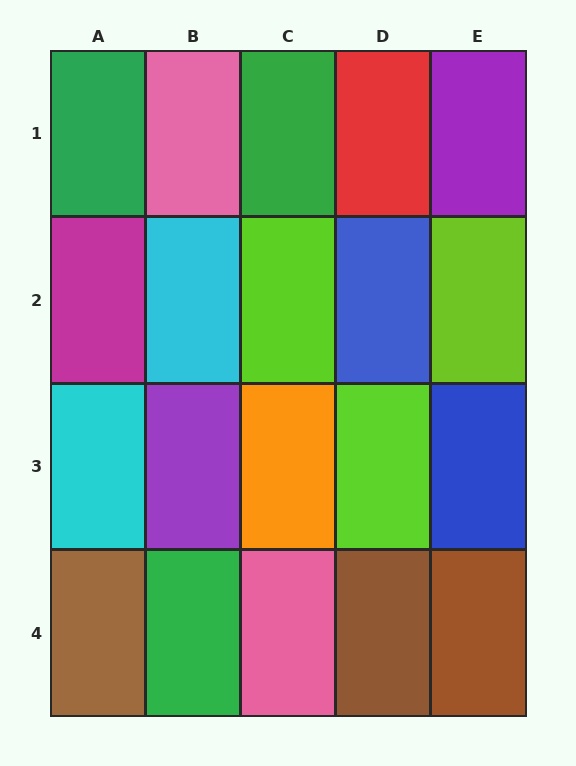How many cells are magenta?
1 cell is magenta.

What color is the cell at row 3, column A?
Cyan.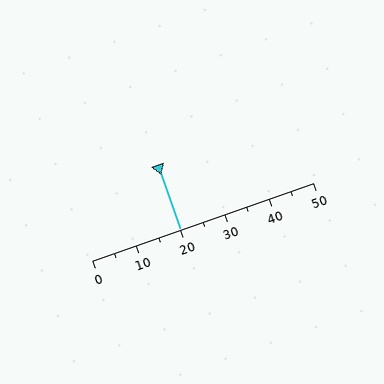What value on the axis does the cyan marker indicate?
The marker indicates approximately 20.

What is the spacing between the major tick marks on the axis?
The major ticks are spaced 10 apart.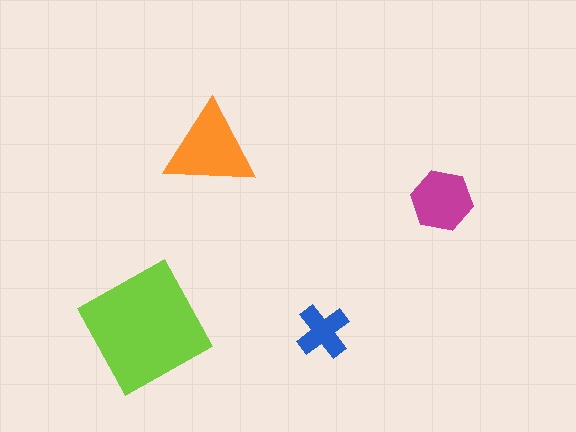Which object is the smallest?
The blue cross.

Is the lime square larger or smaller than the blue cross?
Larger.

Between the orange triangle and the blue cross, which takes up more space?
The orange triangle.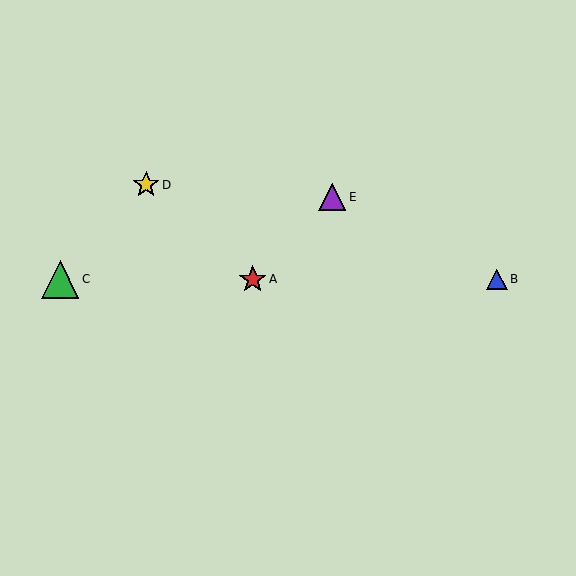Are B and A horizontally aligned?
Yes, both are at y≈279.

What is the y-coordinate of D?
Object D is at y≈185.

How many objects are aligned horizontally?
3 objects (A, B, C) are aligned horizontally.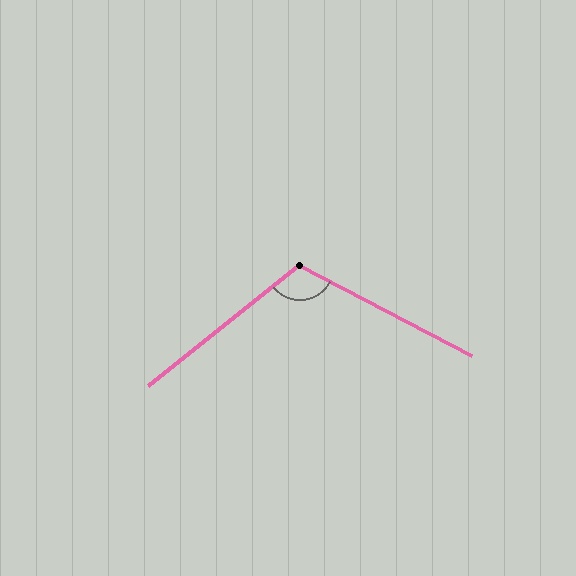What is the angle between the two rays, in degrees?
Approximately 114 degrees.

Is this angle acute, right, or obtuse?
It is obtuse.